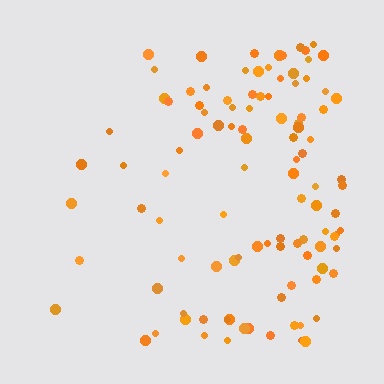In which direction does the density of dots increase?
From left to right, with the right side densest.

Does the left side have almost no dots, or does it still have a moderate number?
Still a moderate number, just noticeably fewer than the right.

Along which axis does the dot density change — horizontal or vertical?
Horizontal.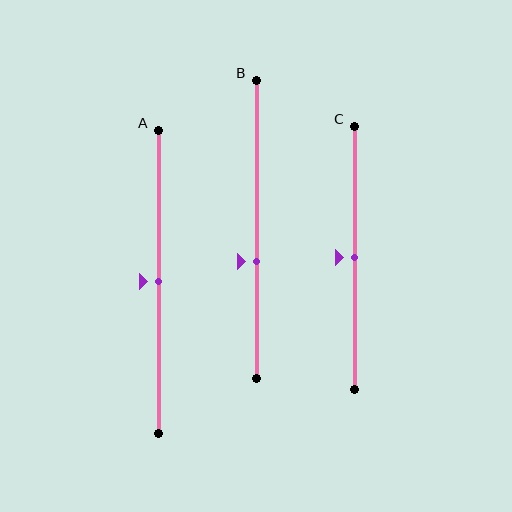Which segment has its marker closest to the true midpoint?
Segment A has its marker closest to the true midpoint.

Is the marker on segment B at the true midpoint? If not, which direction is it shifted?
No, the marker on segment B is shifted downward by about 11% of the segment length.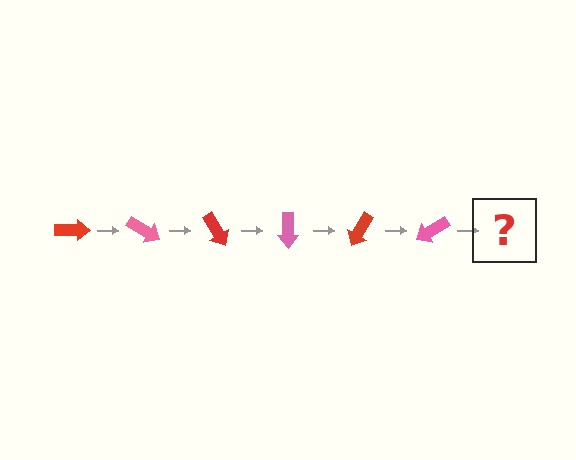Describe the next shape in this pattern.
It should be a red arrow, rotated 180 degrees from the start.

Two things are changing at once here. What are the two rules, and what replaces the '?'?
The two rules are that it rotates 30 degrees each step and the color cycles through red and pink. The '?' should be a red arrow, rotated 180 degrees from the start.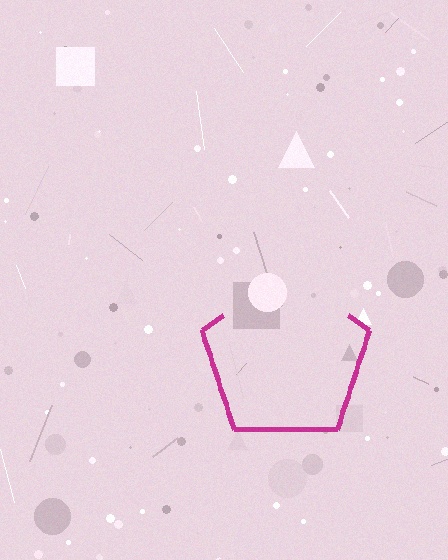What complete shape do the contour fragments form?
The contour fragments form a pentagon.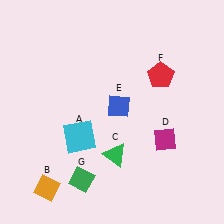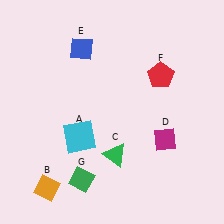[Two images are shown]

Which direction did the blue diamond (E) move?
The blue diamond (E) moved up.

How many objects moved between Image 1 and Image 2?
1 object moved between the two images.